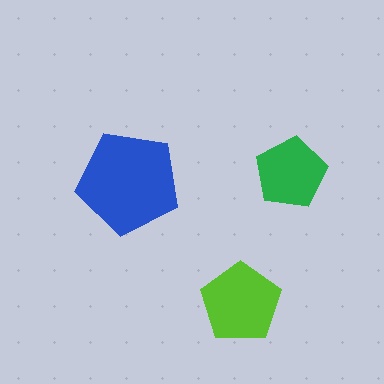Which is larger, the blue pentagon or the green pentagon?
The blue one.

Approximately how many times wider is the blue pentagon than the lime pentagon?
About 1.5 times wider.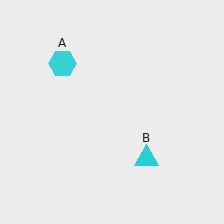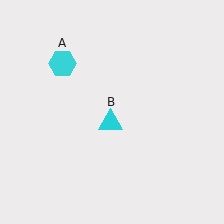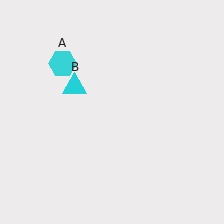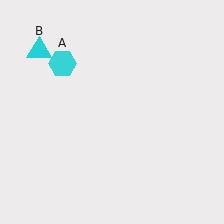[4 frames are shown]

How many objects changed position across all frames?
1 object changed position: cyan triangle (object B).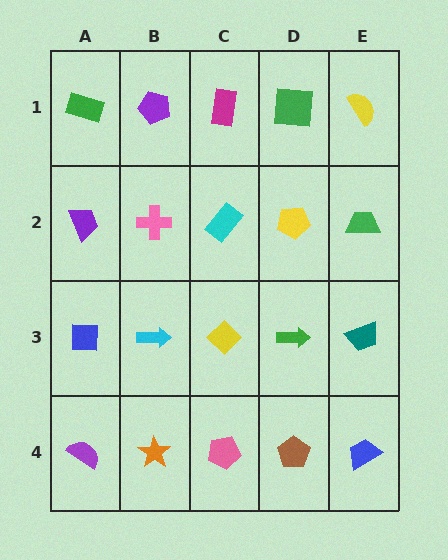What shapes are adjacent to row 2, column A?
A green rectangle (row 1, column A), a blue square (row 3, column A), a pink cross (row 2, column B).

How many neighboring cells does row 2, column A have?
3.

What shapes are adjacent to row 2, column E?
A yellow semicircle (row 1, column E), a teal trapezoid (row 3, column E), a yellow pentagon (row 2, column D).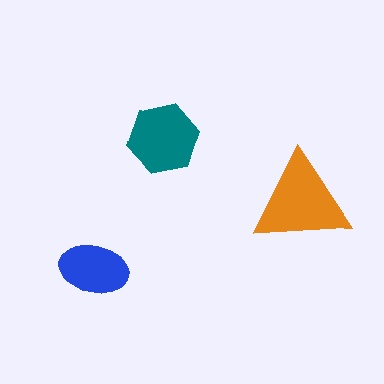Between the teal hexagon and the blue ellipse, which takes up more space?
The teal hexagon.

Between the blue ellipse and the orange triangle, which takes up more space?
The orange triangle.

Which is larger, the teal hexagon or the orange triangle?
The orange triangle.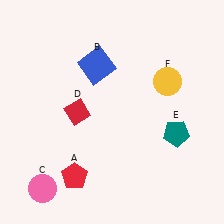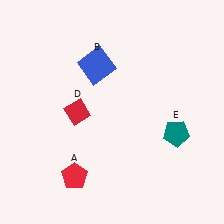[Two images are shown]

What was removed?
The pink circle (C), the yellow circle (F) were removed in Image 2.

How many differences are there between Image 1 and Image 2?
There are 2 differences between the two images.